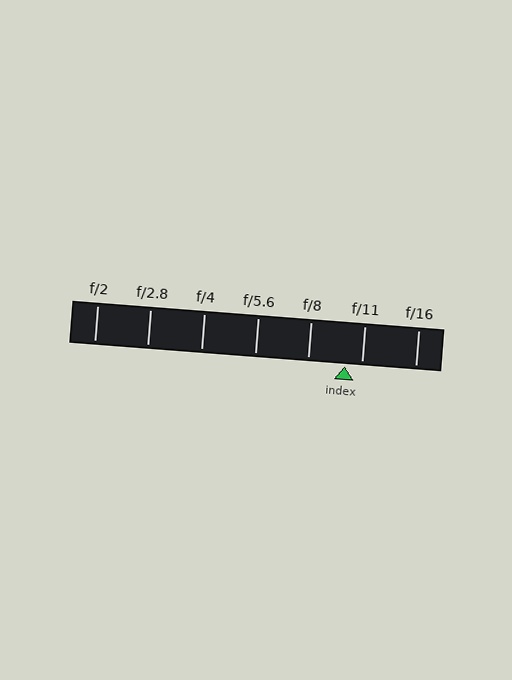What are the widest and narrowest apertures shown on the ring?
The widest aperture shown is f/2 and the narrowest is f/16.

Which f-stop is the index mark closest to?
The index mark is closest to f/11.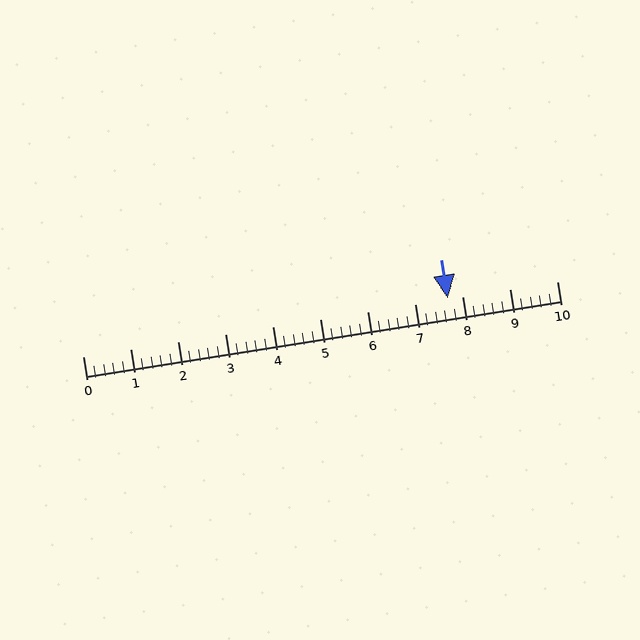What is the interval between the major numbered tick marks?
The major tick marks are spaced 1 units apart.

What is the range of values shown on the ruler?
The ruler shows values from 0 to 10.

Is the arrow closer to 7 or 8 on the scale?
The arrow is closer to 8.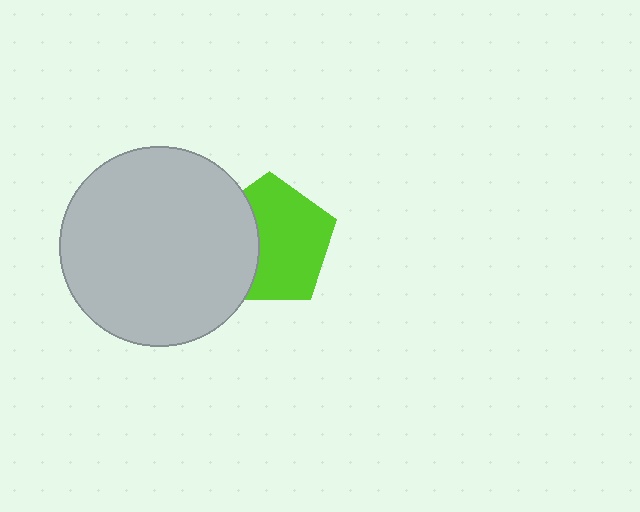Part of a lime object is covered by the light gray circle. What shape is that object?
It is a pentagon.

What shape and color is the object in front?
The object in front is a light gray circle.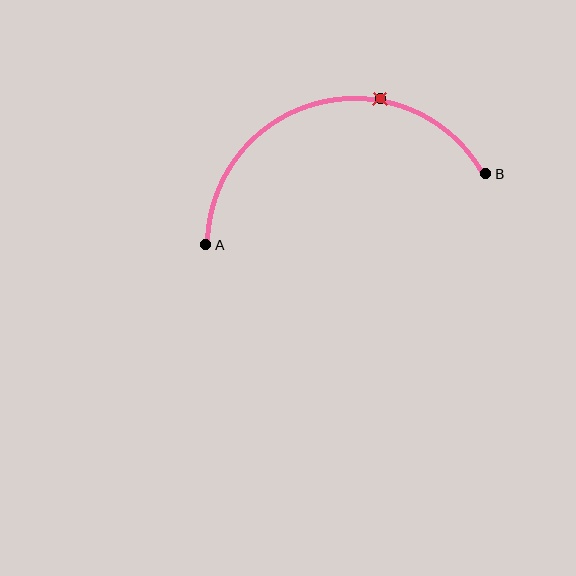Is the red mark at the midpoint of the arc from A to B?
No. The red mark lies on the arc but is closer to endpoint B. The arc midpoint would be at the point on the curve equidistant along the arc from both A and B.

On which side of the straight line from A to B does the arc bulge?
The arc bulges above the straight line connecting A and B.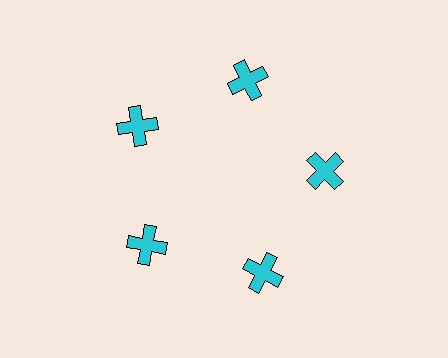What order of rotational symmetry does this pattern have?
This pattern has 5-fold rotational symmetry.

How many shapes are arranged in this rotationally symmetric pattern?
There are 5 shapes, arranged in 5 groups of 1.